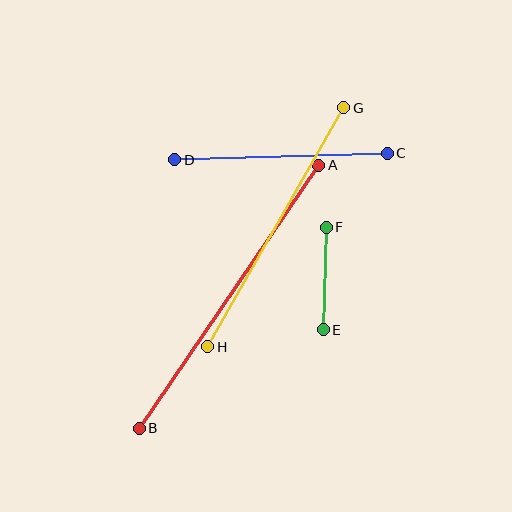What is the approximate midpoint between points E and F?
The midpoint is at approximately (325, 278) pixels.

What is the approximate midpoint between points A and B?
The midpoint is at approximately (229, 297) pixels.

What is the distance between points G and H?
The distance is approximately 275 pixels.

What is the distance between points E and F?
The distance is approximately 103 pixels.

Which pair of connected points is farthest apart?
Points A and B are farthest apart.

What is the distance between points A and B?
The distance is approximately 318 pixels.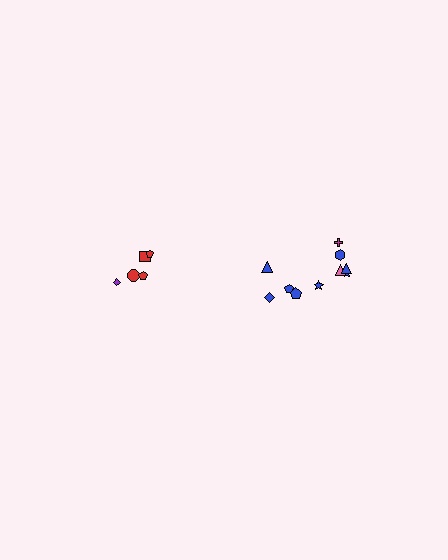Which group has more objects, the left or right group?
The right group.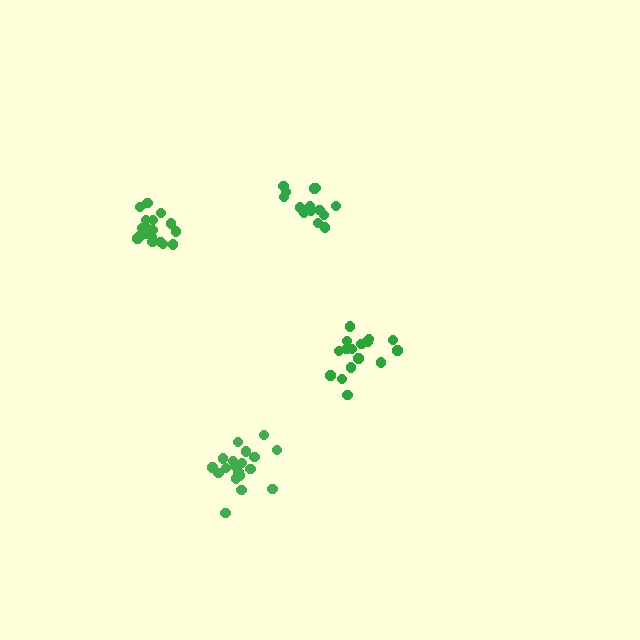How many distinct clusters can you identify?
There are 4 distinct clusters.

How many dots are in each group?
Group 1: 16 dots, Group 2: 15 dots, Group 3: 20 dots, Group 4: 18 dots (69 total).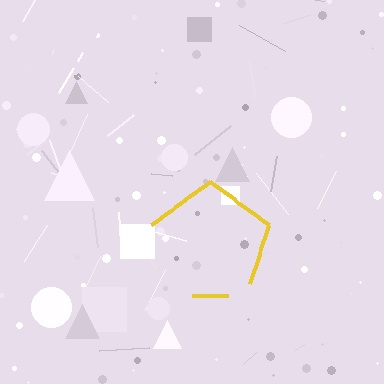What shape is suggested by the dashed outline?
The dashed outline suggests a pentagon.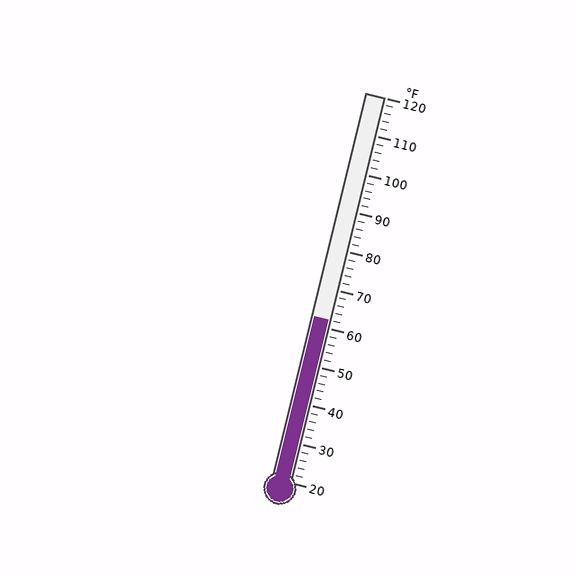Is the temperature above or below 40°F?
The temperature is above 40°F.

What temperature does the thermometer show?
The thermometer shows approximately 62°F.